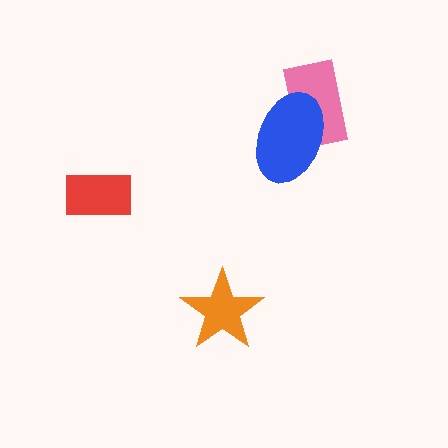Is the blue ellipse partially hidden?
No, no other shape covers it.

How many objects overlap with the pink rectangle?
1 object overlaps with the pink rectangle.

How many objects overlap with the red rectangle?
0 objects overlap with the red rectangle.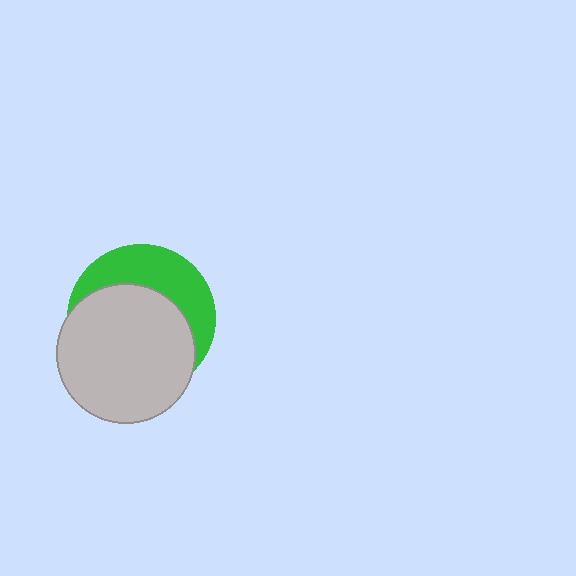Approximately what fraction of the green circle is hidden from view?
Roughly 63% of the green circle is hidden behind the light gray circle.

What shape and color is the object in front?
The object in front is a light gray circle.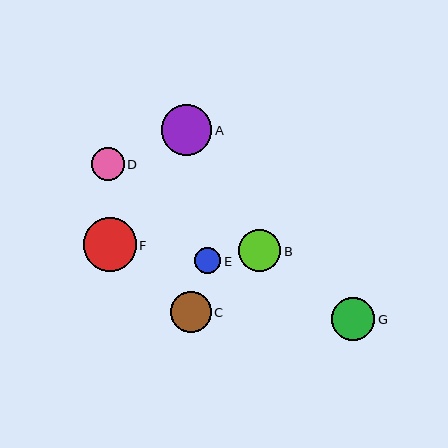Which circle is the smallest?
Circle E is the smallest with a size of approximately 26 pixels.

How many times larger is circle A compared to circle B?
Circle A is approximately 1.2 times the size of circle B.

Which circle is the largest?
Circle F is the largest with a size of approximately 53 pixels.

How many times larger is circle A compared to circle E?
Circle A is approximately 1.9 times the size of circle E.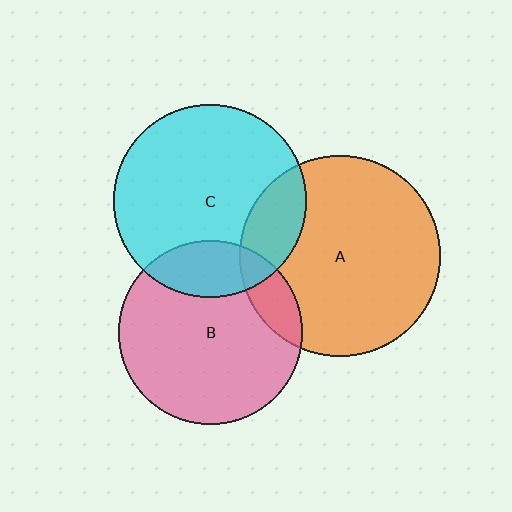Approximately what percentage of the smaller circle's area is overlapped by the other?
Approximately 20%.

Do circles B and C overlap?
Yes.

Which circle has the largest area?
Circle A (orange).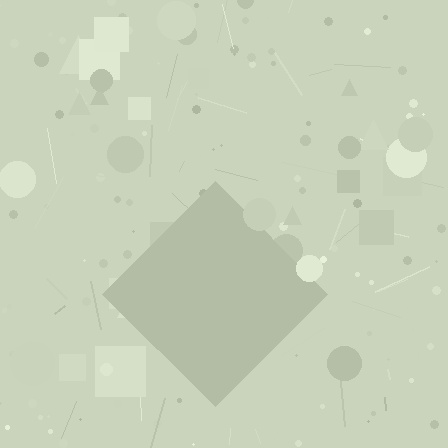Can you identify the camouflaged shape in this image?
The camouflaged shape is a diamond.